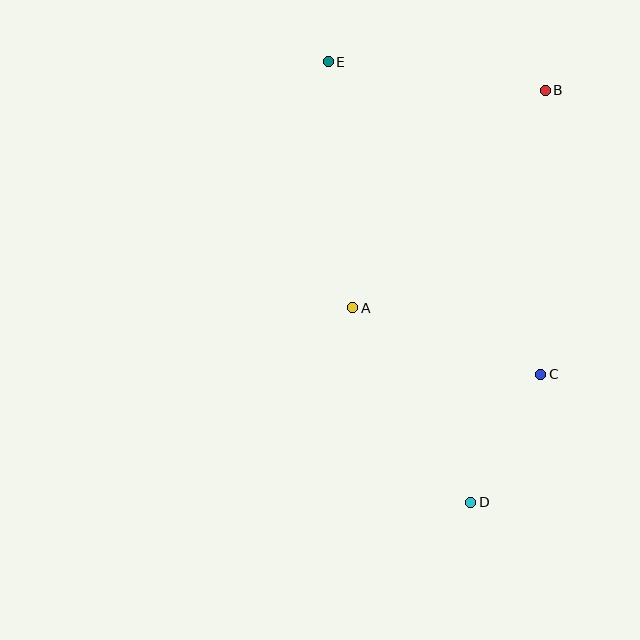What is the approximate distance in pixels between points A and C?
The distance between A and C is approximately 199 pixels.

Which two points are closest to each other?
Points C and D are closest to each other.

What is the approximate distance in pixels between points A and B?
The distance between A and B is approximately 291 pixels.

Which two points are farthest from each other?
Points D and E are farthest from each other.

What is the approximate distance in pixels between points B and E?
The distance between B and E is approximately 219 pixels.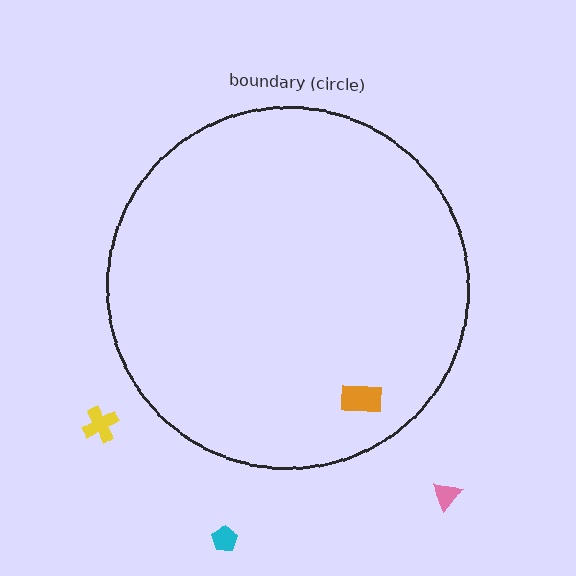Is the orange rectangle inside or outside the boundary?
Inside.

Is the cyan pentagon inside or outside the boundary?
Outside.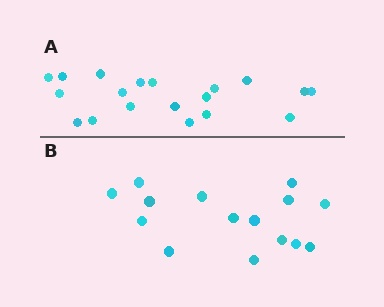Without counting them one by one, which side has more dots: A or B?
Region A (the top region) has more dots.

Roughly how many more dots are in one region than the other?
Region A has about 4 more dots than region B.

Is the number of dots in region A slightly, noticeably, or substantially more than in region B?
Region A has noticeably more, but not dramatically so. The ratio is roughly 1.3 to 1.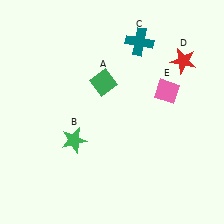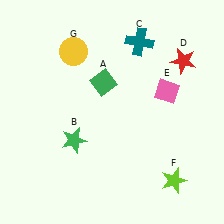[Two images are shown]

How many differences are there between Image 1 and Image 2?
There are 2 differences between the two images.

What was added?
A lime star (F), a yellow circle (G) were added in Image 2.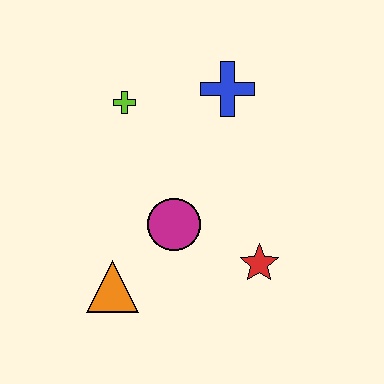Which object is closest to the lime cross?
The blue cross is closest to the lime cross.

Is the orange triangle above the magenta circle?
No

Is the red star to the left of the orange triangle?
No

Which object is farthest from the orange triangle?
The blue cross is farthest from the orange triangle.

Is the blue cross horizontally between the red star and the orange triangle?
Yes